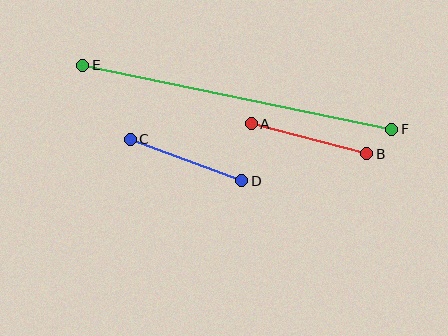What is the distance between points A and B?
The distance is approximately 120 pixels.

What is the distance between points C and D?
The distance is approximately 119 pixels.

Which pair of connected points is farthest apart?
Points E and F are farthest apart.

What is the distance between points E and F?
The distance is approximately 316 pixels.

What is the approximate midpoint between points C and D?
The midpoint is at approximately (186, 160) pixels.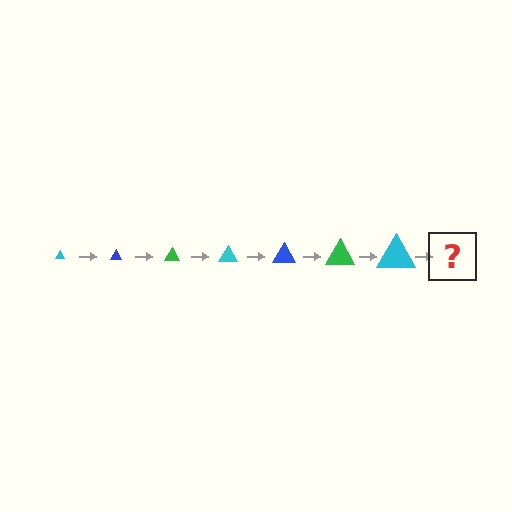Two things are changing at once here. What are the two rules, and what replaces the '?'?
The two rules are that the triangle grows larger each step and the color cycles through cyan, blue, and green. The '?' should be a blue triangle, larger than the previous one.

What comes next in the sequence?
The next element should be a blue triangle, larger than the previous one.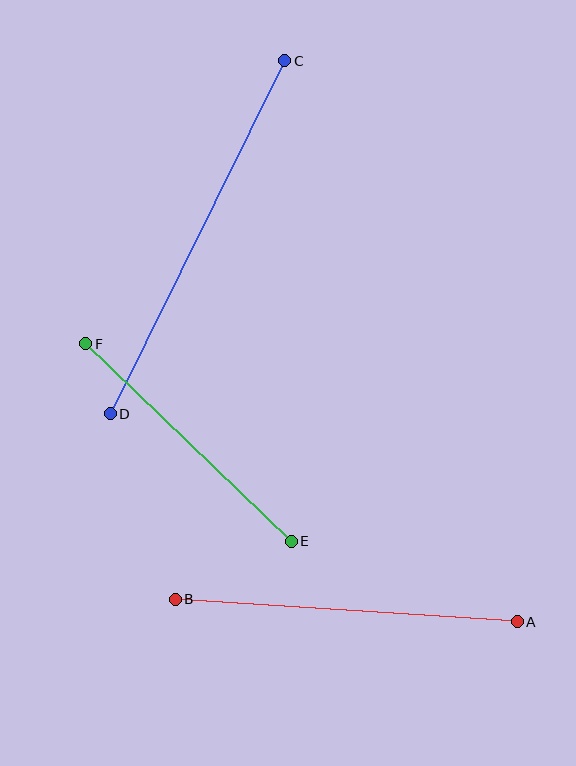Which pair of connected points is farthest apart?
Points C and D are farthest apart.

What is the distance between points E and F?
The distance is approximately 285 pixels.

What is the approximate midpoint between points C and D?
The midpoint is at approximately (197, 237) pixels.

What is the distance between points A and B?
The distance is approximately 343 pixels.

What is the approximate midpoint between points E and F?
The midpoint is at approximately (188, 442) pixels.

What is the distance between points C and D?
The distance is approximately 393 pixels.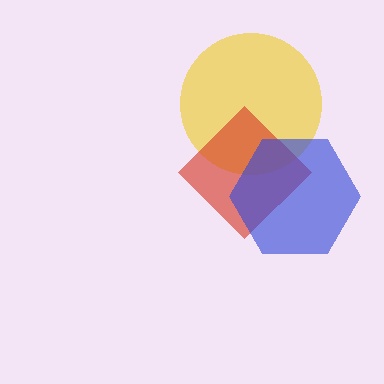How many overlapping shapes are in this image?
There are 3 overlapping shapes in the image.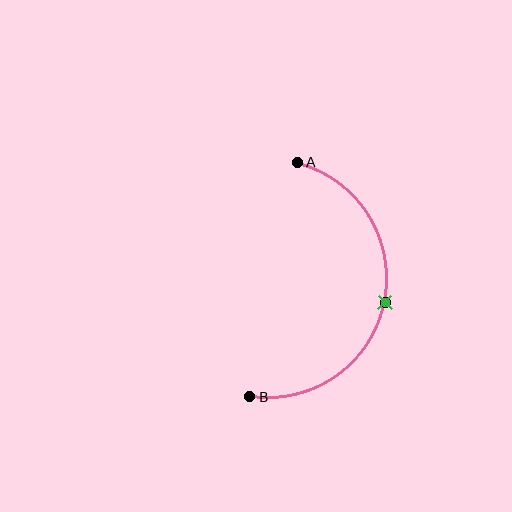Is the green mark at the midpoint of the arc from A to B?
Yes. The green mark lies on the arc at equal arc-length from both A and B — it is the arc midpoint.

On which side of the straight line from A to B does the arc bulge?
The arc bulges to the right of the straight line connecting A and B.